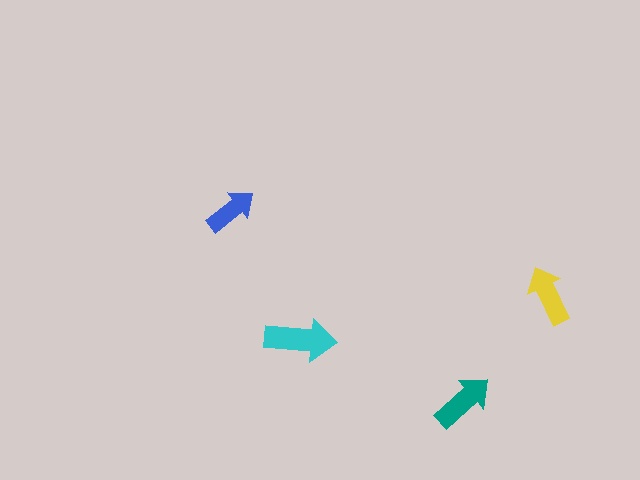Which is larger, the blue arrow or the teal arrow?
The teal one.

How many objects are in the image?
There are 4 objects in the image.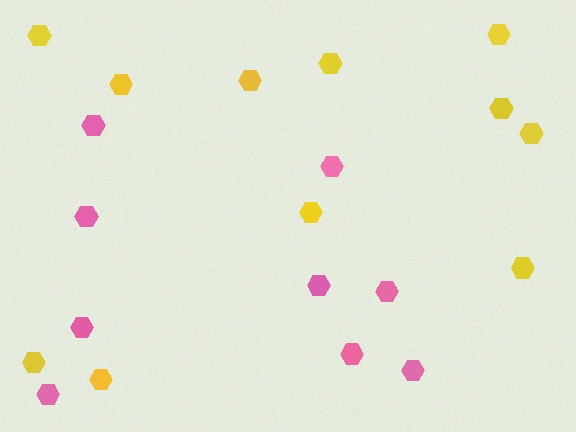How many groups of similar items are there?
There are 2 groups: one group of pink hexagons (9) and one group of yellow hexagons (11).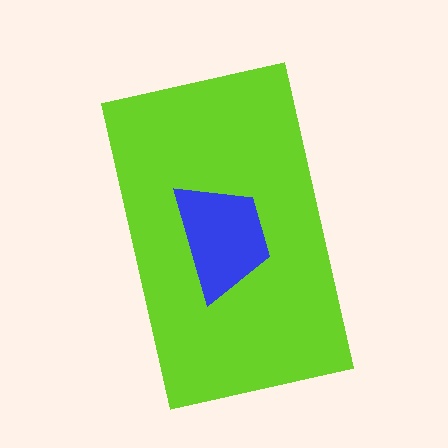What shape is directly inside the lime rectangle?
The blue trapezoid.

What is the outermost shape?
The lime rectangle.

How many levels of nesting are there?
2.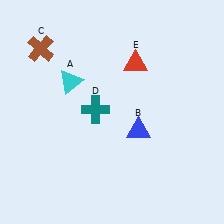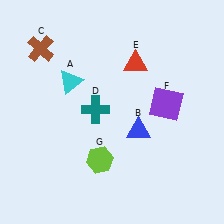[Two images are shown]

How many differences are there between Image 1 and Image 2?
There are 2 differences between the two images.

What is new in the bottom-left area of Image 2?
A lime hexagon (G) was added in the bottom-left area of Image 2.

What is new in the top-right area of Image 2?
A purple square (F) was added in the top-right area of Image 2.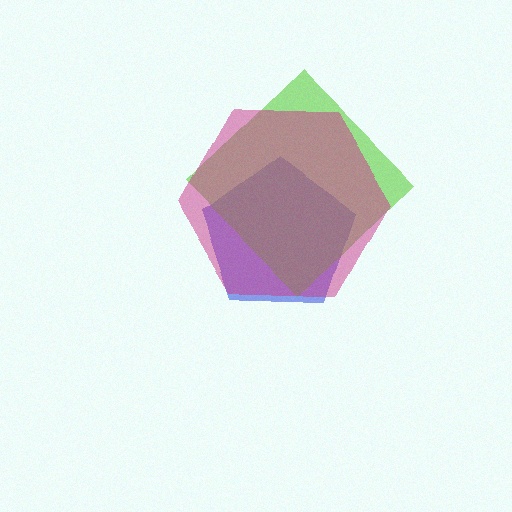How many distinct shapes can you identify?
There are 3 distinct shapes: a blue pentagon, a lime diamond, a magenta hexagon.